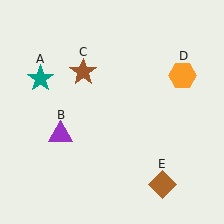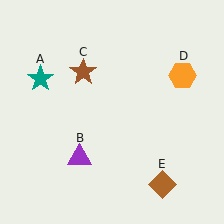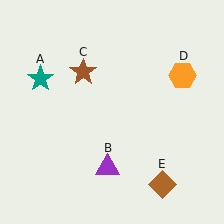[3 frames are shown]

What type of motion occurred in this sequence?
The purple triangle (object B) rotated counterclockwise around the center of the scene.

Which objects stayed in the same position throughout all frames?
Teal star (object A) and brown star (object C) and orange hexagon (object D) and brown diamond (object E) remained stationary.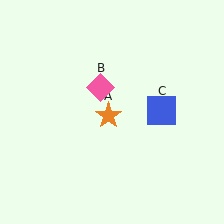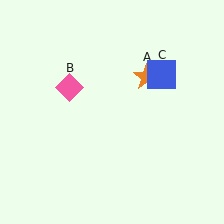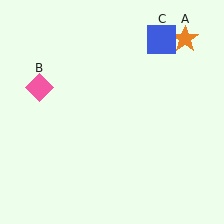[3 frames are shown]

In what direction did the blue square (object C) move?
The blue square (object C) moved up.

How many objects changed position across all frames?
3 objects changed position: orange star (object A), pink diamond (object B), blue square (object C).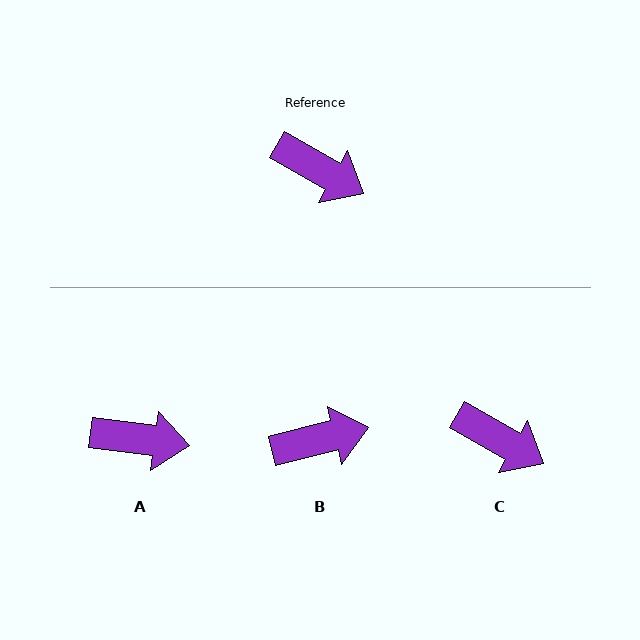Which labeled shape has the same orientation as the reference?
C.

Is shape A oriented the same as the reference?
No, it is off by about 22 degrees.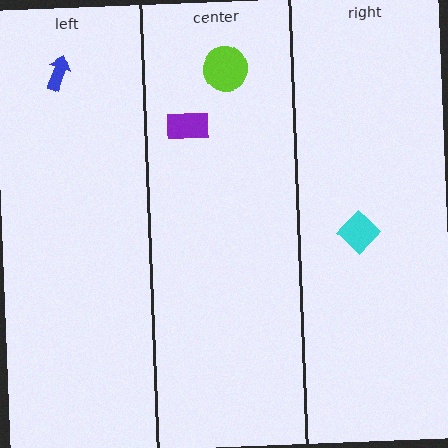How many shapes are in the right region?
1.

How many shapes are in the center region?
2.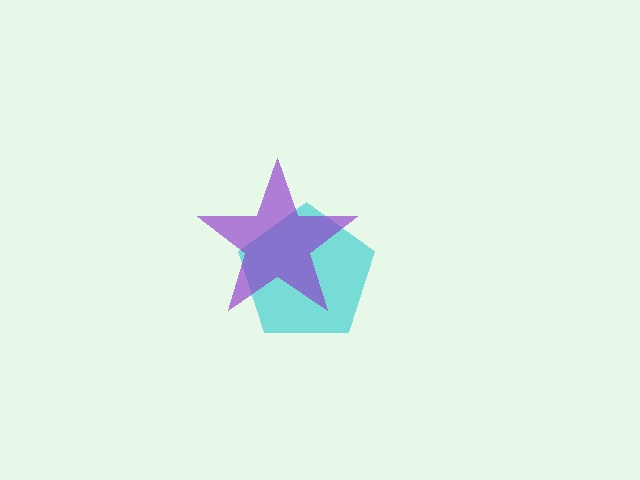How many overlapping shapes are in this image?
There are 2 overlapping shapes in the image.